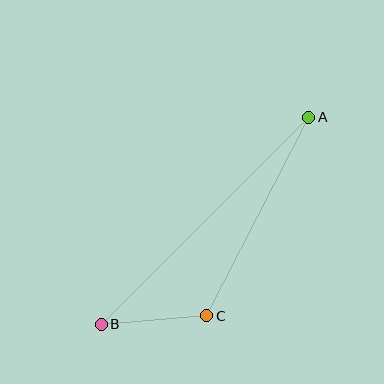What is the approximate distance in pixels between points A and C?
The distance between A and C is approximately 223 pixels.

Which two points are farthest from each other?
Points A and B are farthest from each other.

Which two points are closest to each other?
Points B and C are closest to each other.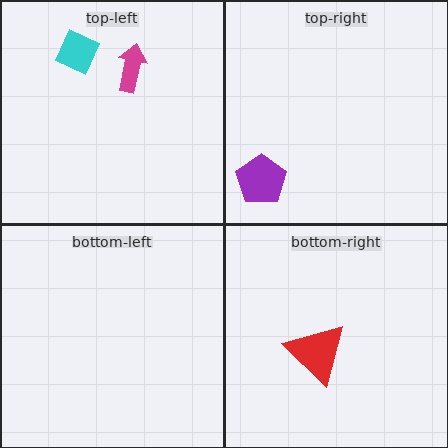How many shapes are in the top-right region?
1.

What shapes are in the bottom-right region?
The red triangle.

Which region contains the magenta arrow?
The top-left region.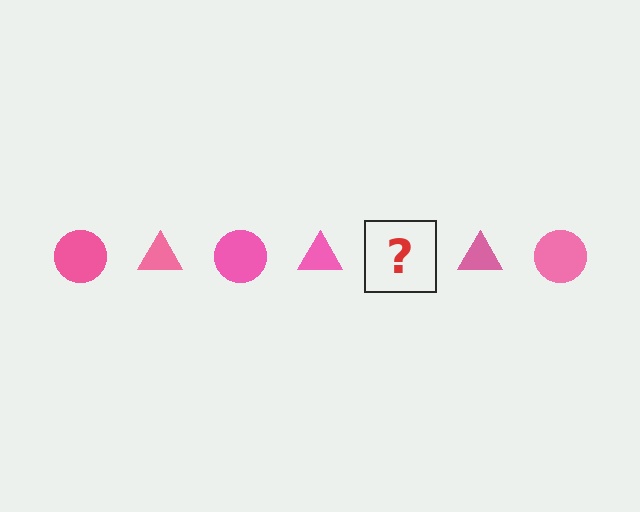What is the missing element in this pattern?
The missing element is a pink circle.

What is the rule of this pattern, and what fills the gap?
The rule is that the pattern cycles through circle, triangle shapes in pink. The gap should be filled with a pink circle.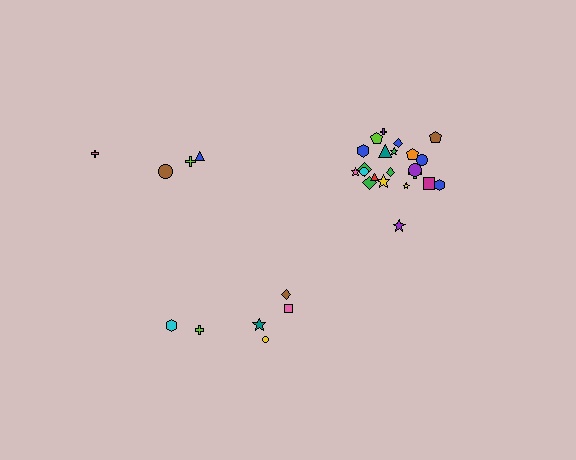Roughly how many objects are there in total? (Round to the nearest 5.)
Roughly 30 objects in total.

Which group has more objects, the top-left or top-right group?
The top-right group.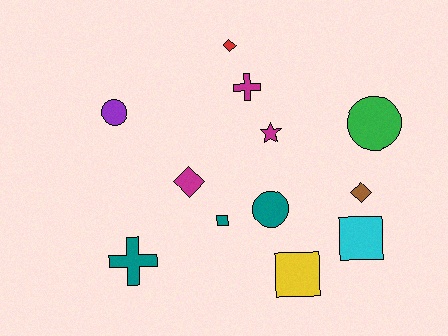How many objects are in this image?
There are 12 objects.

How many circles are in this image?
There are 3 circles.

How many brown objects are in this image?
There is 1 brown object.